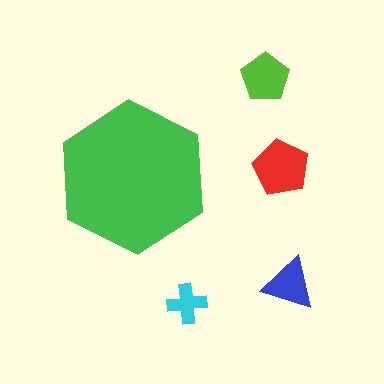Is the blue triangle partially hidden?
No, the blue triangle is fully visible.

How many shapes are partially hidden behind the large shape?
0 shapes are partially hidden.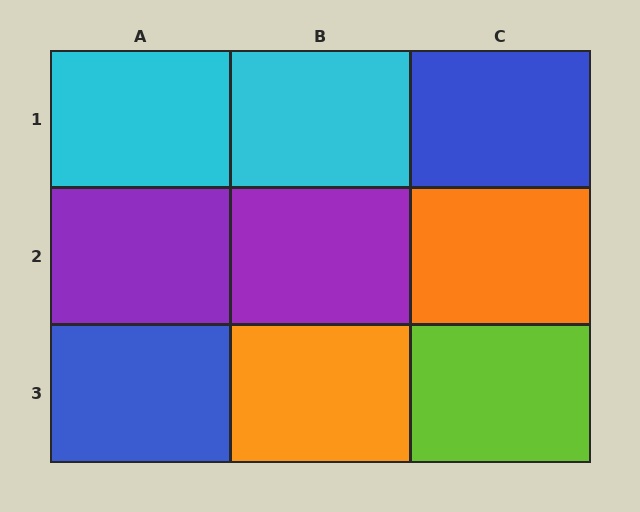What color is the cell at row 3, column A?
Blue.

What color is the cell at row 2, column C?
Orange.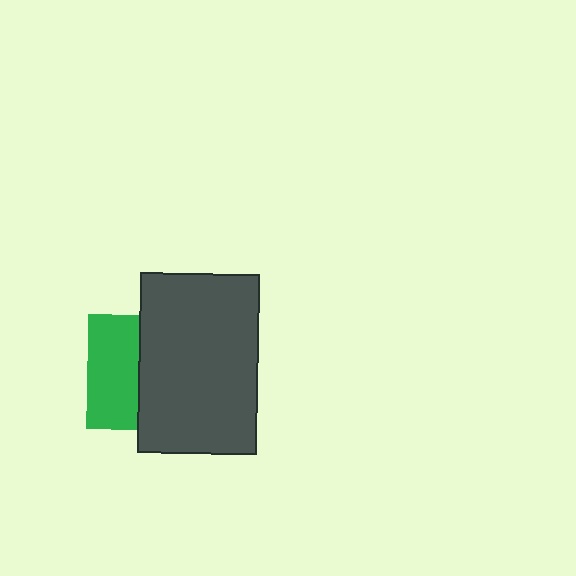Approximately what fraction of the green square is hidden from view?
Roughly 56% of the green square is hidden behind the dark gray rectangle.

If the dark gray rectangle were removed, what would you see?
You would see the complete green square.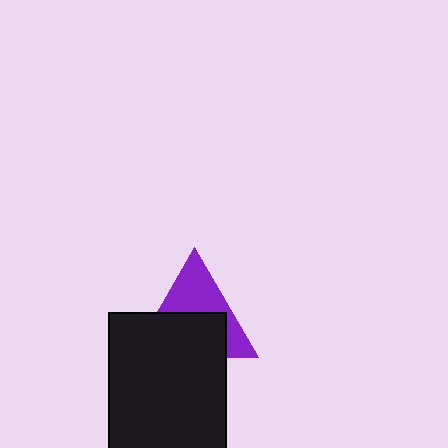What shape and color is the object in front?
The object in front is a black rectangle.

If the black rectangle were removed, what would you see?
You would see the complete purple triangle.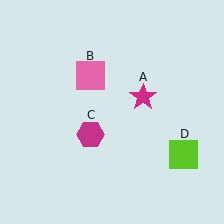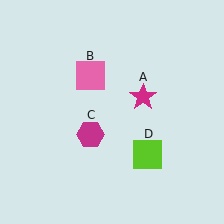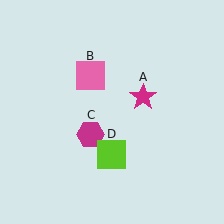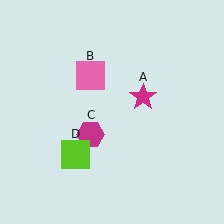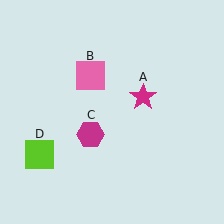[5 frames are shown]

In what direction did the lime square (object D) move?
The lime square (object D) moved left.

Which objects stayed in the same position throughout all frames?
Magenta star (object A) and pink square (object B) and magenta hexagon (object C) remained stationary.